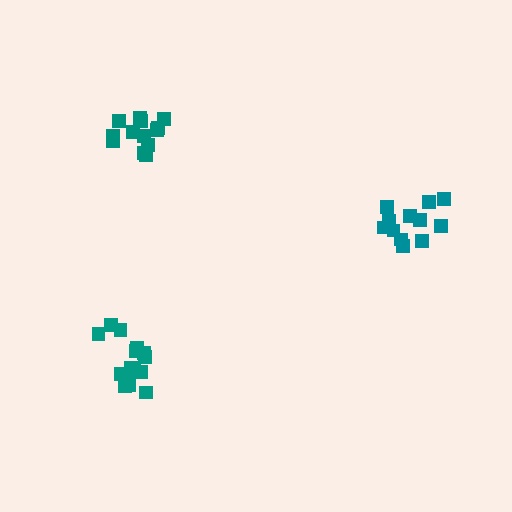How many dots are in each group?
Group 1: 12 dots, Group 2: 15 dots, Group 3: 13 dots (40 total).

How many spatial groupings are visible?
There are 3 spatial groupings.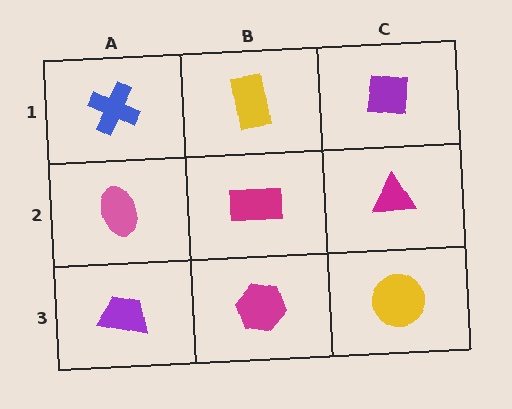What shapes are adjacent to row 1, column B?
A magenta rectangle (row 2, column B), a blue cross (row 1, column A), a purple square (row 1, column C).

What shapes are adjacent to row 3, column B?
A magenta rectangle (row 2, column B), a purple trapezoid (row 3, column A), a yellow circle (row 3, column C).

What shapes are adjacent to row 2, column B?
A yellow rectangle (row 1, column B), a magenta hexagon (row 3, column B), a pink ellipse (row 2, column A), a magenta triangle (row 2, column C).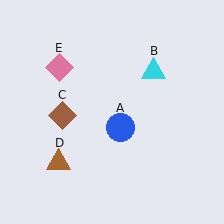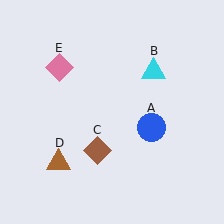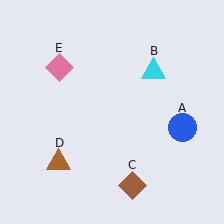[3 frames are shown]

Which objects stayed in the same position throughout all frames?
Cyan triangle (object B) and brown triangle (object D) and pink diamond (object E) remained stationary.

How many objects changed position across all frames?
2 objects changed position: blue circle (object A), brown diamond (object C).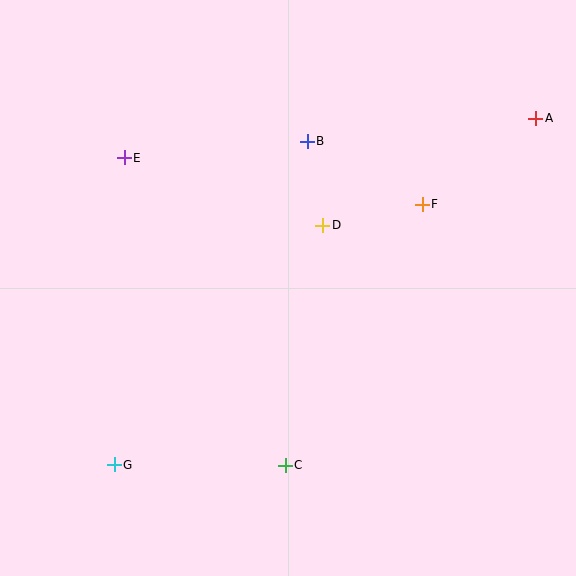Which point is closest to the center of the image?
Point D at (323, 225) is closest to the center.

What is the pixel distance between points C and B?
The distance between C and B is 325 pixels.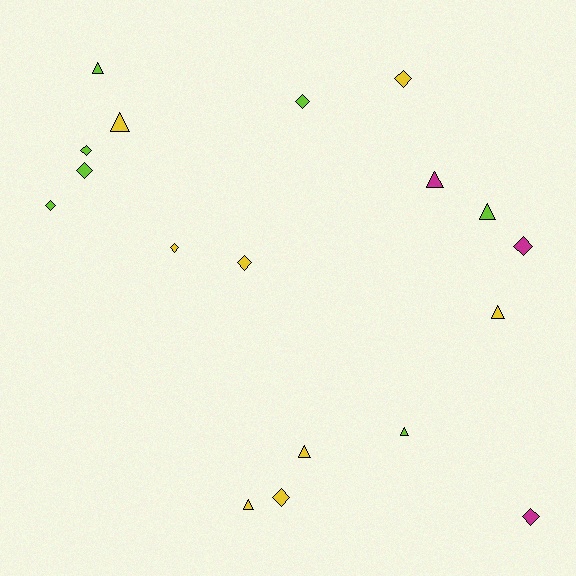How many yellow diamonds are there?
There are 4 yellow diamonds.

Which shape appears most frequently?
Diamond, with 10 objects.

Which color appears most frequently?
Yellow, with 8 objects.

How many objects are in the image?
There are 18 objects.